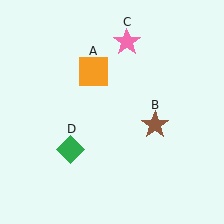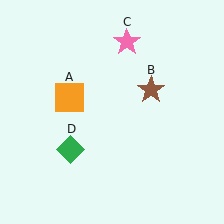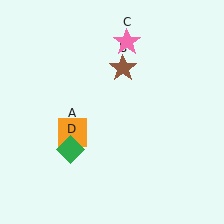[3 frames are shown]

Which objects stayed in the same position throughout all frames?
Pink star (object C) and green diamond (object D) remained stationary.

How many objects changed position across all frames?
2 objects changed position: orange square (object A), brown star (object B).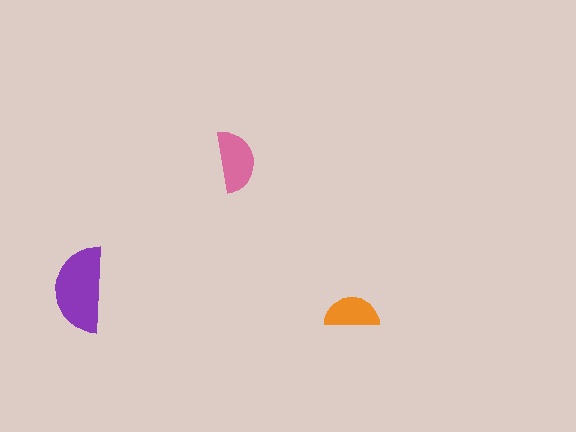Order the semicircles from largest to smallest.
the purple one, the pink one, the orange one.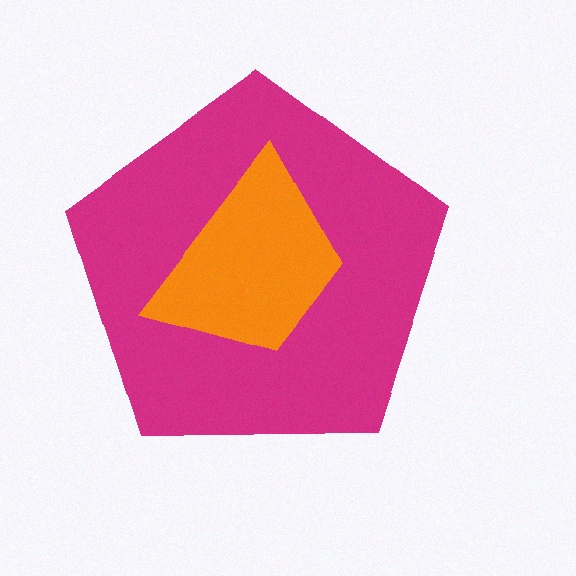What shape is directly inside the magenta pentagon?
The orange trapezoid.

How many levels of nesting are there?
2.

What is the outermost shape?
The magenta pentagon.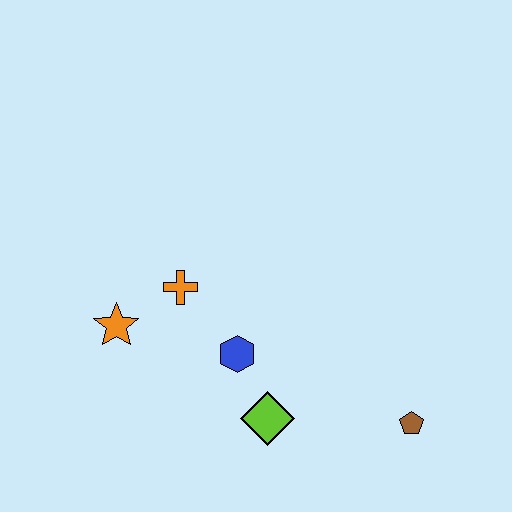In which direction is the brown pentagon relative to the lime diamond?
The brown pentagon is to the right of the lime diamond.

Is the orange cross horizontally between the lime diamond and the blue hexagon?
No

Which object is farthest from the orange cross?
The brown pentagon is farthest from the orange cross.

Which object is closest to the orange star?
The orange cross is closest to the orange star.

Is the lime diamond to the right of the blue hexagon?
Yes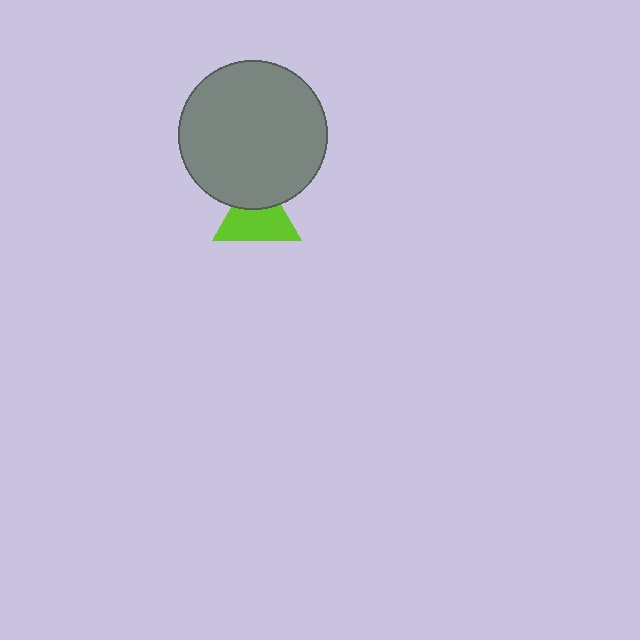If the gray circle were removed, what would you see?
You would see the complete lime triangle.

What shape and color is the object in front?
The object in front is a gray circle.